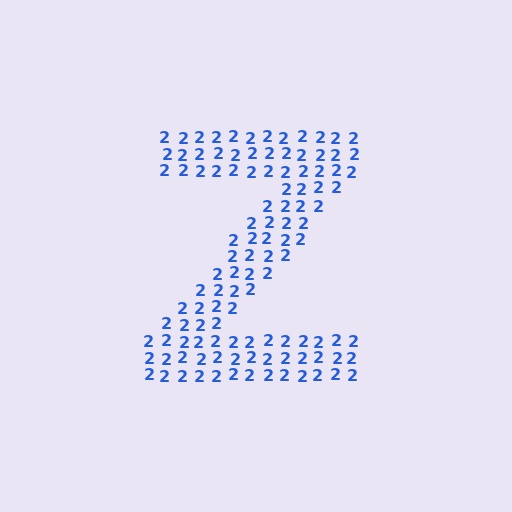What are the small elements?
The small elements are digit 2's.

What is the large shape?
The large shape is the letter Z.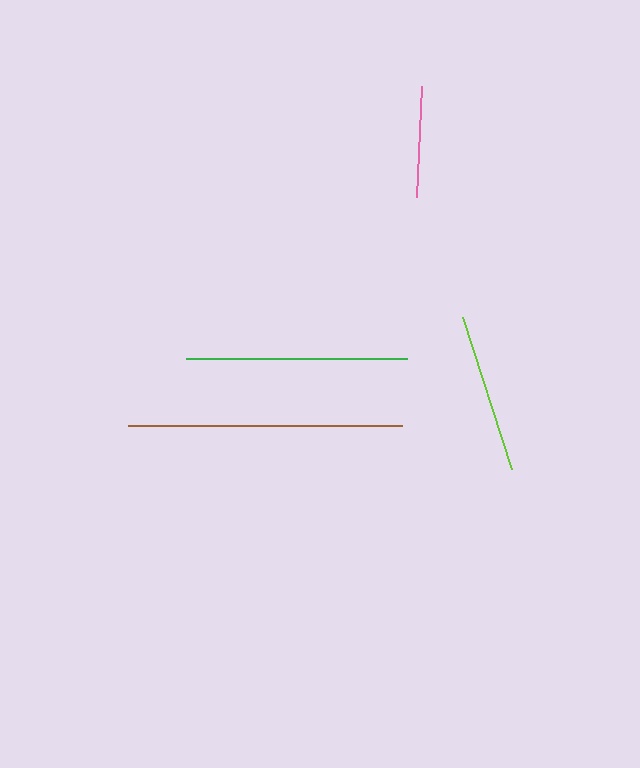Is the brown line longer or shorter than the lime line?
The brown line is longer than the lime line.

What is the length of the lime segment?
The lime segment is approximately 159 pixels long.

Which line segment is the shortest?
The pink line is the shortest at approximately 111 pixels.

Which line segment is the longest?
The brown line is the longest at approximately 274 pixels.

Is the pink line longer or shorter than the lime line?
The lime line is longer than the pink line.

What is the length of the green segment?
The green segment is approximately 221 pixels long.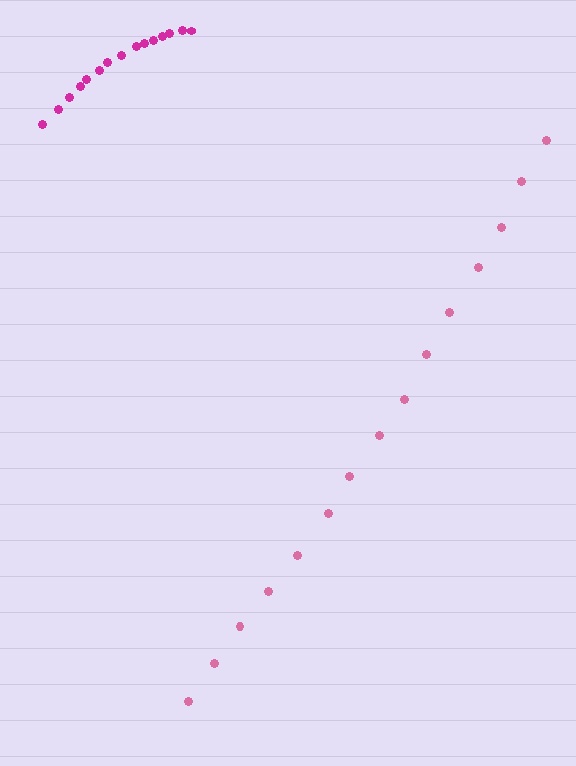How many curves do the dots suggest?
There are 2 distinct paths.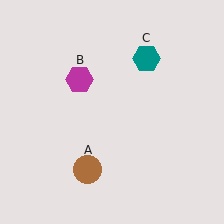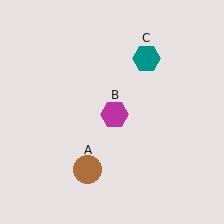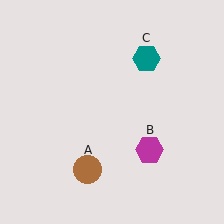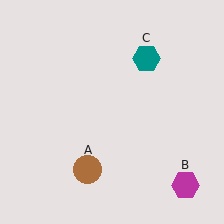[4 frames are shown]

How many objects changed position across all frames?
1 object changed position: magenta hexagon (object B).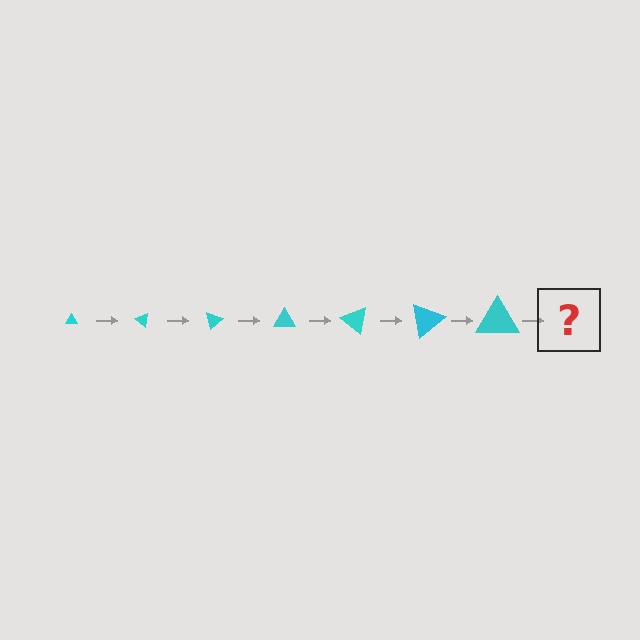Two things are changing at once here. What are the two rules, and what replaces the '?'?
The two rules are that the triangle grows larger each step and it rotates 40 degrees each step. The '?' should be a triangle, larger than the previous one and rotated 280 degrees from the start.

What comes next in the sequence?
The next element should be a triangle, larger than the previous one and rotated 280 degrees from the start.